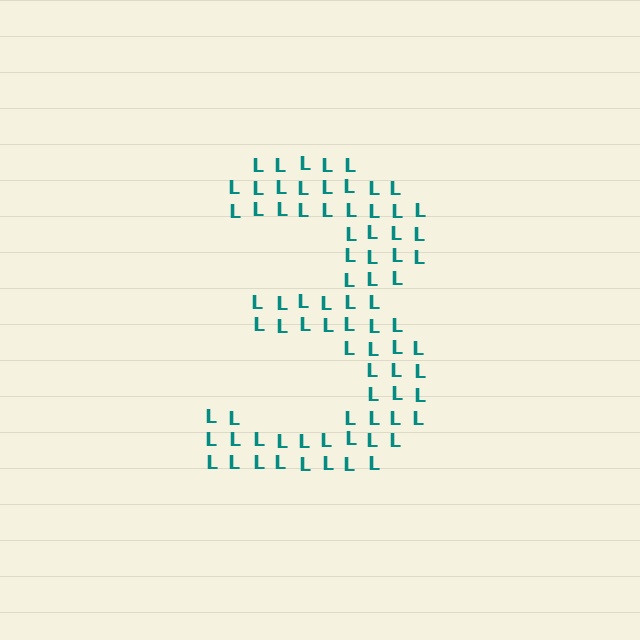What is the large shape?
The large shape is the digit 3.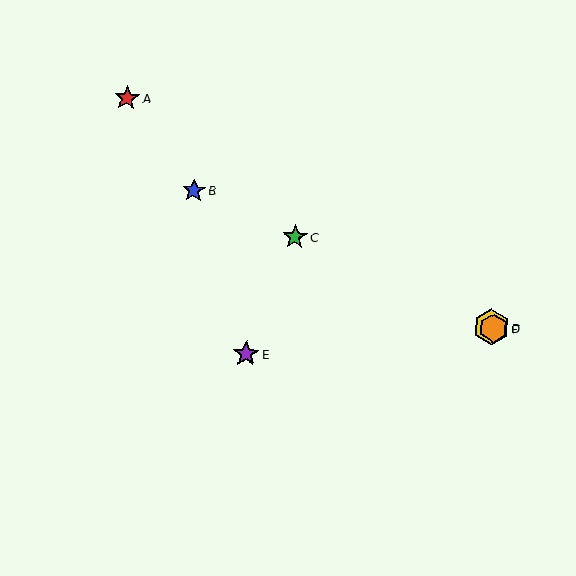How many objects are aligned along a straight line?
4 objects (B, C, D, F) are aligned along a straight line.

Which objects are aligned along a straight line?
Objects B, C, D, F are aligned along a straight line.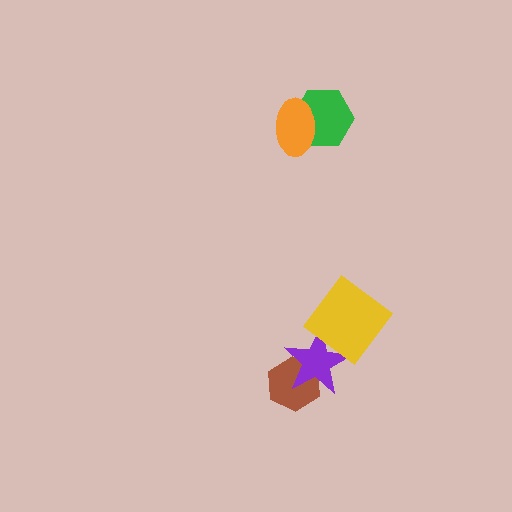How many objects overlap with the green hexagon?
1 object overlaps with the green hexagon.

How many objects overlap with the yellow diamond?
1 object overlaps with the yellow diamond.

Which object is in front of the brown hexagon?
The purple star is in front of the brown hexagon.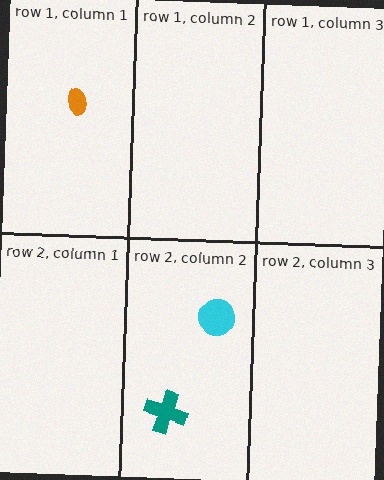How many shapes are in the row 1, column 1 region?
1.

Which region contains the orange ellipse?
The row 1, column 1 region.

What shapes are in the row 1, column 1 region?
The orange ellipse.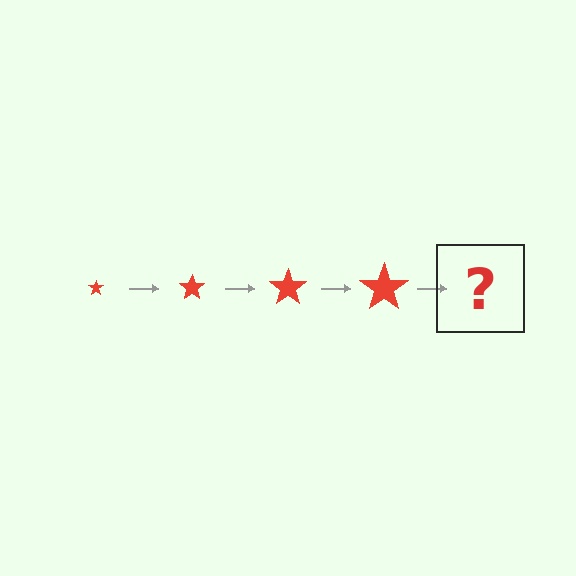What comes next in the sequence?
The next element should be a red star, larger than the previous one.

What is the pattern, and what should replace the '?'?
The pattern is that the star gets progressively larger each step. The '?' should be a red star, larger than the previous one.